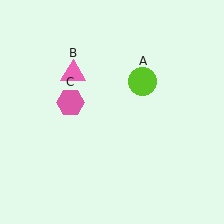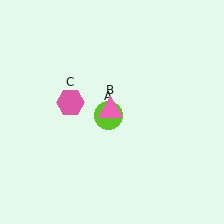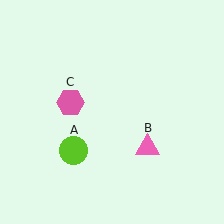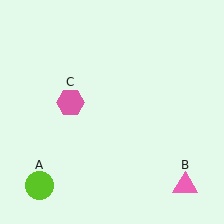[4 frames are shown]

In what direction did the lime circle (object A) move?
The lime circle (object A) moved down and to the left.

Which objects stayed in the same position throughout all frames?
Pink hexagon (object C) remained stationary.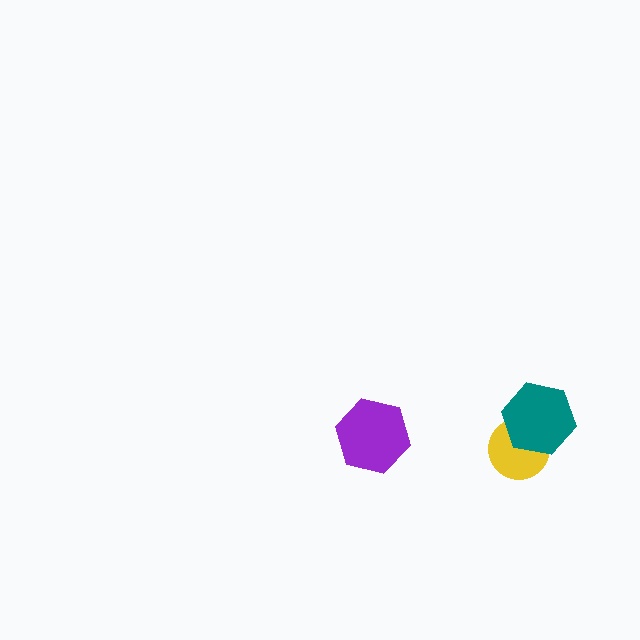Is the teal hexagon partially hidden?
No, no other shape covers it.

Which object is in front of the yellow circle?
The teal hexagon is in front of the yellow circle.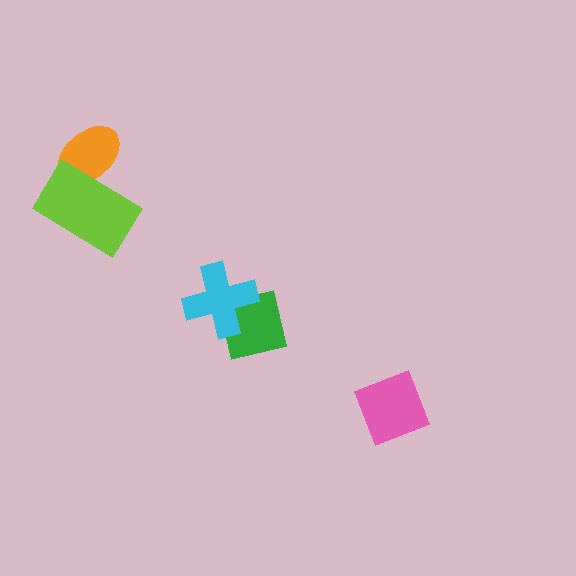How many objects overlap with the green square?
1 object overlaps with the green square.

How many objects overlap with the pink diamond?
0 objects overlap with the pink diamond.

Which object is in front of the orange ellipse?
The lime rectangle is in front of the orange ellipse.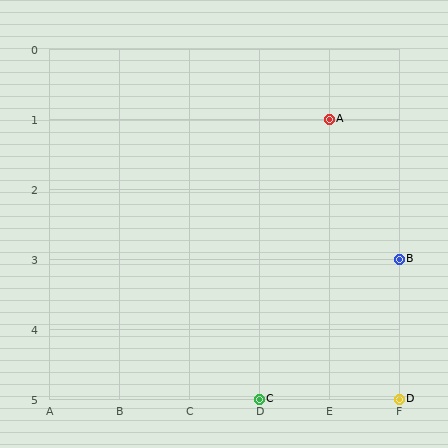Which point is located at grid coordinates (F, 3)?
Point B is at (F, 3).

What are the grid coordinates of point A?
Point A is at grid coordinates (E, 1).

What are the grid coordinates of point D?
Point D is at grid coordinates (F, 5).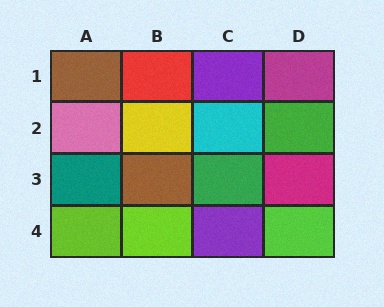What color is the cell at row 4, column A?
Lime.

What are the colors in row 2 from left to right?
Pink, yellow, cyan, green.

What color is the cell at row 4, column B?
Lime.